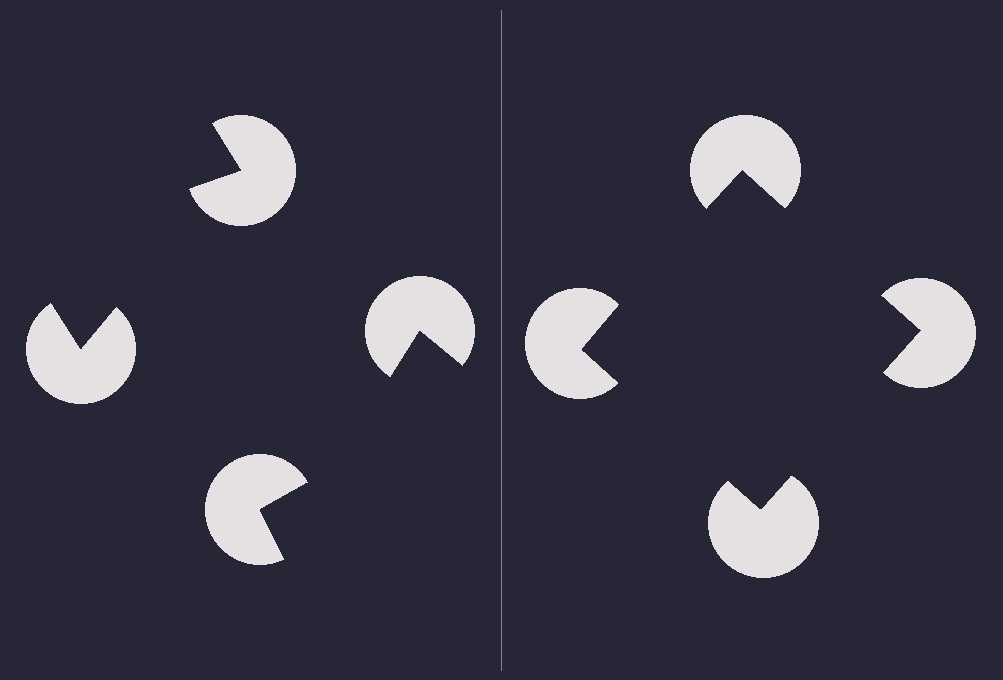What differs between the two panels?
The pac-man discs are positioned identically on both sides; only the wedge orientations differ. On the right they align to a square; on the left they are misaligned.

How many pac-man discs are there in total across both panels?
8 — 4 on each side.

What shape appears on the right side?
An illusory square.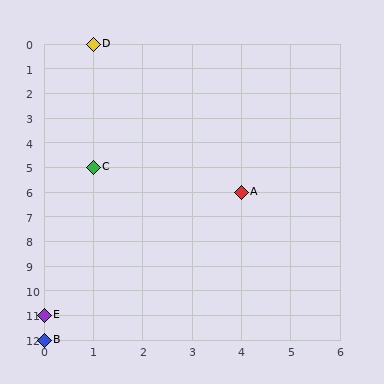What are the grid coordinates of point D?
Point D is at grid coordinates (1, 0).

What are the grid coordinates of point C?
Point C is at grid coordinates (1, 5).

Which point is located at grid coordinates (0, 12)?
Point B is at (0, 12).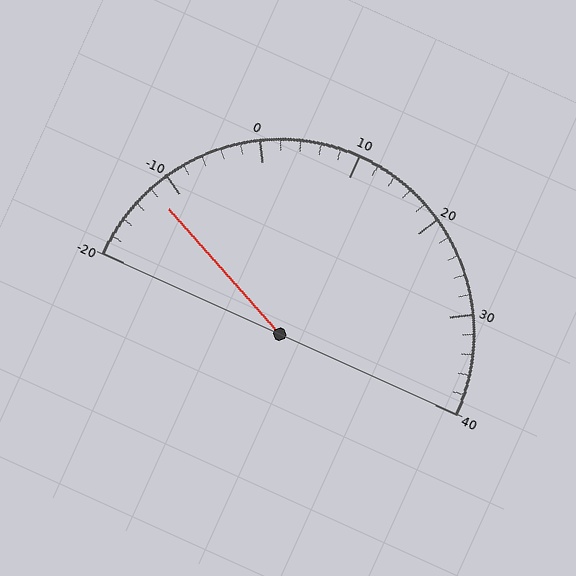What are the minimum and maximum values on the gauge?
The gauge ranges from -20 to 40.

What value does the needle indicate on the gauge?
The needle indicates approximately -12.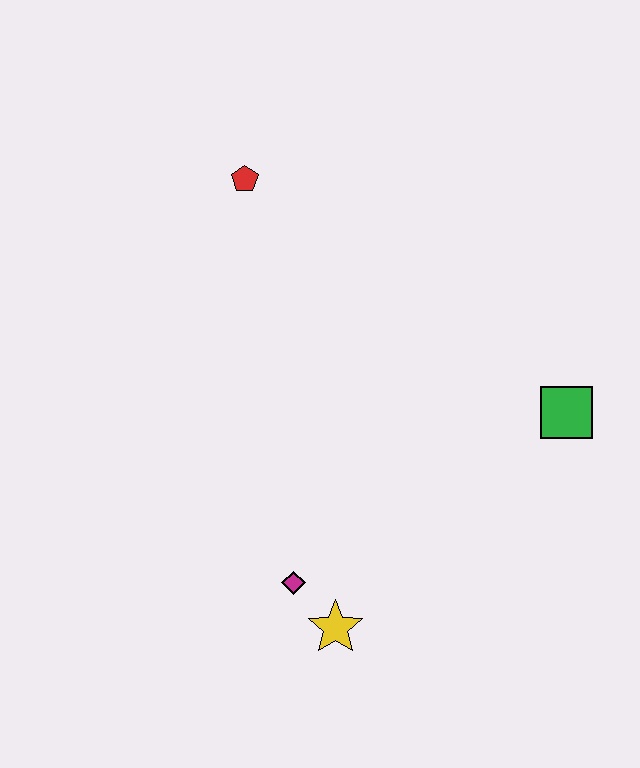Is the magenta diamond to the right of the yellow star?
No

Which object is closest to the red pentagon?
The green square is closest to the red pentagon.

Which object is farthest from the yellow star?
The red pentagon is farthest from the yellow star.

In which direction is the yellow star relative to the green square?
The yellow star is to the left of the green square.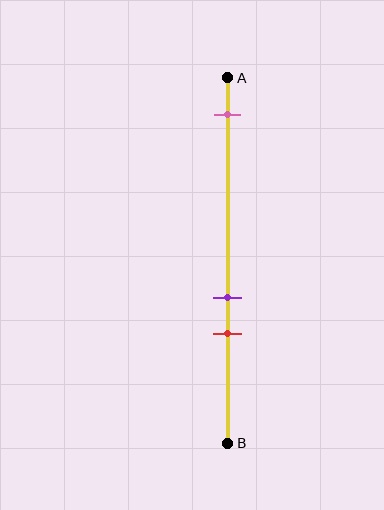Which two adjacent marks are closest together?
The purple and red marks are the closest adjacent pair.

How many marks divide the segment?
There are 3 marks dividing the segment.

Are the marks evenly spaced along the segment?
No, the marks are not evenly spaced.